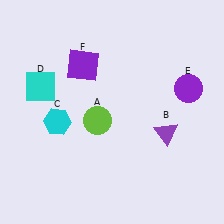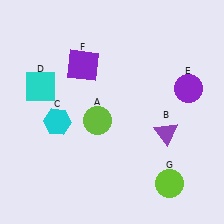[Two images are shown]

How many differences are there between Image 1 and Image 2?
There is 1 difference between the two images.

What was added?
A lime circle (G) was added in Image 2.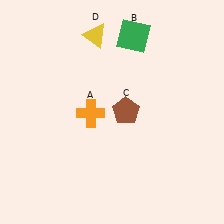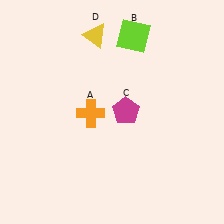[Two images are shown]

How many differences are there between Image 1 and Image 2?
There are 2 differences between the two images.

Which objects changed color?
B changed from green to lime. C changed from brown to magenta.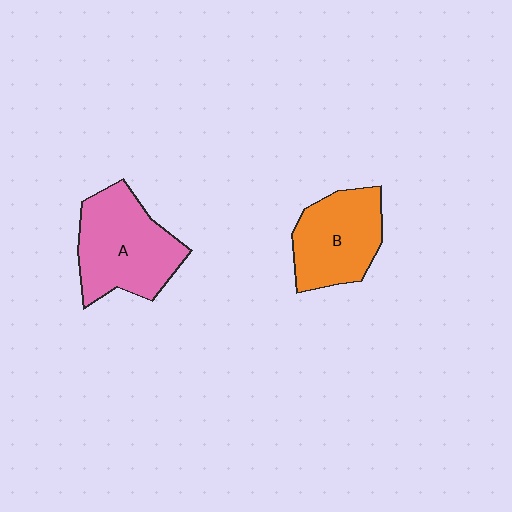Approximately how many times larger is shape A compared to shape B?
Approximately 1.2 times.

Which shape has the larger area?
Shape A (pink).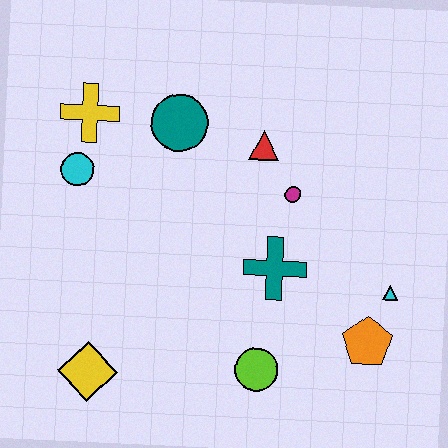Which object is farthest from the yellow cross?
The orange pentagon is farthest from the yellow cross.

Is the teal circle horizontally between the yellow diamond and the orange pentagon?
Yes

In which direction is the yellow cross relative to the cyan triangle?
The yellow cross is to the left of the cyan triangle.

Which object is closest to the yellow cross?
The cyan circle is closest to the yellow cross.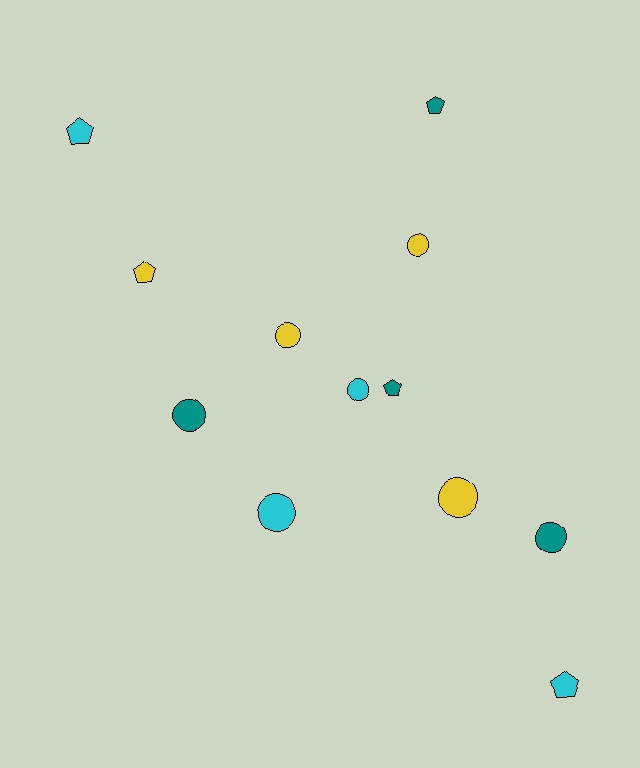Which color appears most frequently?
Yellow, with 4 objects.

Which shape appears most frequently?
Circle, with 7 objects.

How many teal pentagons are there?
There are 2 teal pentagons.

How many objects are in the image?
There are 12 objects.